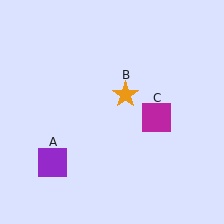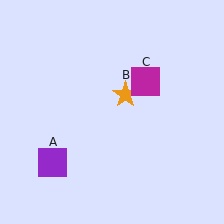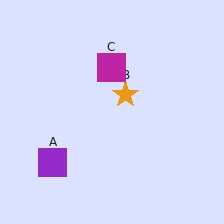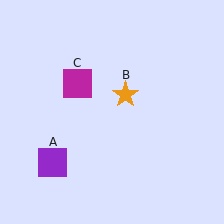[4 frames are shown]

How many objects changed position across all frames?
1 object changed position: magenta square (object C).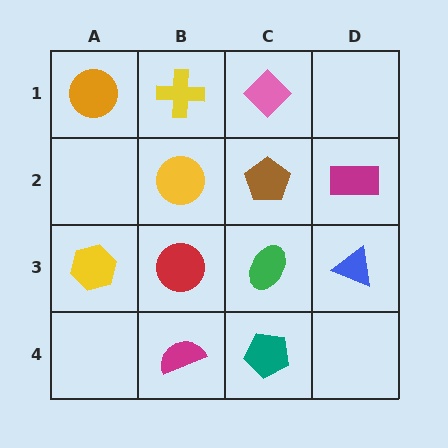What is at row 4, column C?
A teal pentagon.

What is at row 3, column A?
A yellow hexagon.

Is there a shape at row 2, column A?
No, that cell is empty.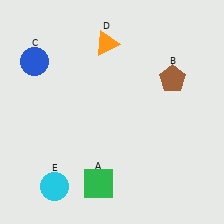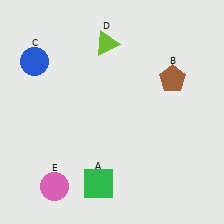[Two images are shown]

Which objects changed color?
D changed from orange to lime. E changed from cyan to pink.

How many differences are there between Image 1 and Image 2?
There are 2 differences between the two images.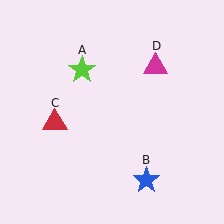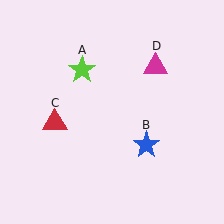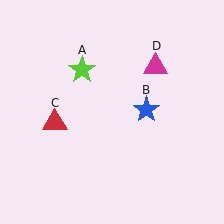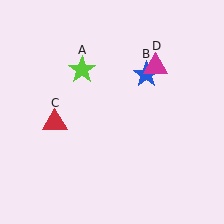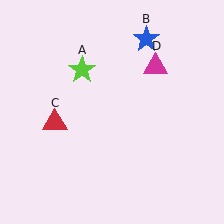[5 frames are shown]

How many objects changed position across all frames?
1 object changed position: blue star (object B).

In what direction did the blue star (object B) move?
The blue star (object B) moved up.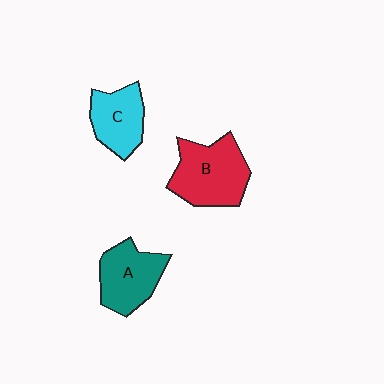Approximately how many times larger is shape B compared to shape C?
Approximately 1.4 times.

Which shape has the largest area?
Shape B (red).